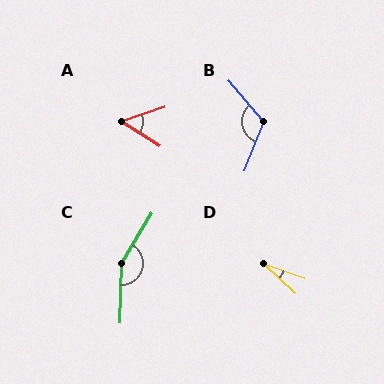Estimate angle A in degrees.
Approximately 51 degrees.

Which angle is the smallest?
D, at approximately 23 degrees.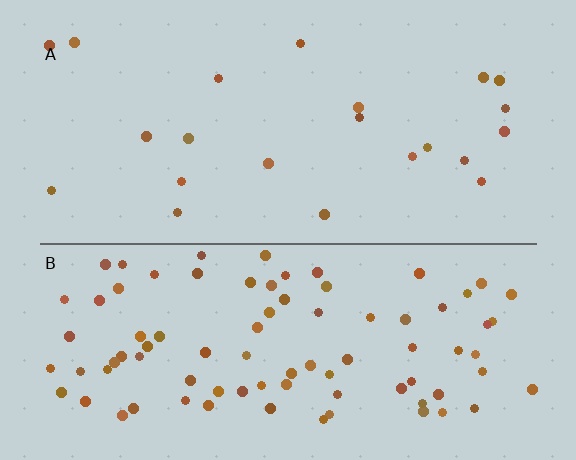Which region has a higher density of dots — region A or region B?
B (the bottom).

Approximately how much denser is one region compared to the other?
Approximately 3.9× — region B over region A.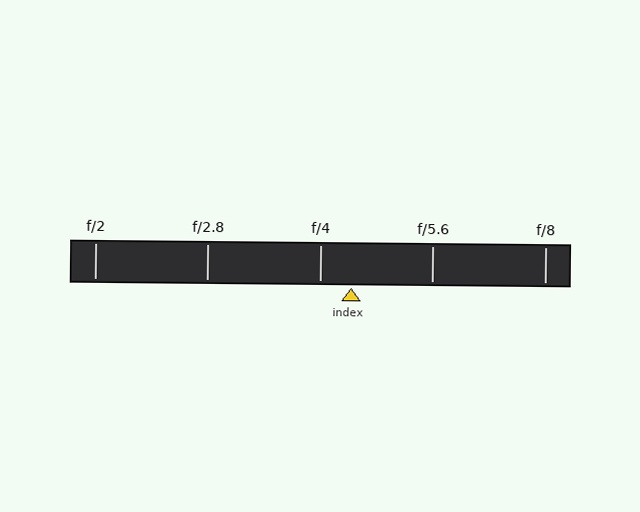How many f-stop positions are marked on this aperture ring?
There are 5 f-stop positions marked.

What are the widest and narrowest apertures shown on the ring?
The widest aperture shown is f/2 and the narrowest is f/8.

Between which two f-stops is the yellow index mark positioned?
The index mark is between f/4 and f/5.6.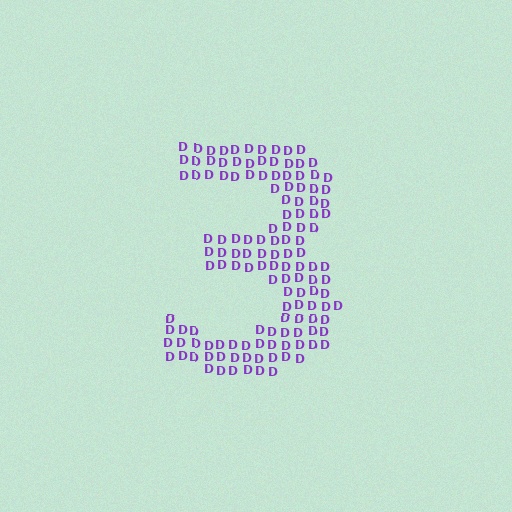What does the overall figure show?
The overall figure shows the digit 3.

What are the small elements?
The small elements are letter D's.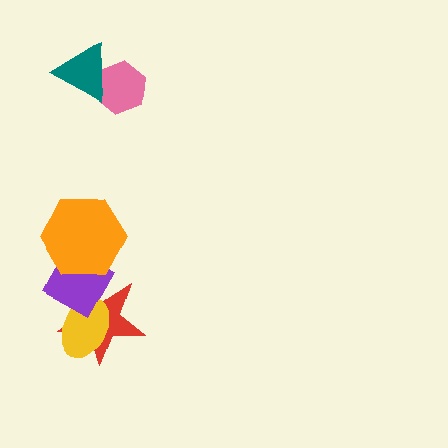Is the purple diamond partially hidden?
Yes, it is partially covered by another shape.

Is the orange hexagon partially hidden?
No, no other shape covers it.